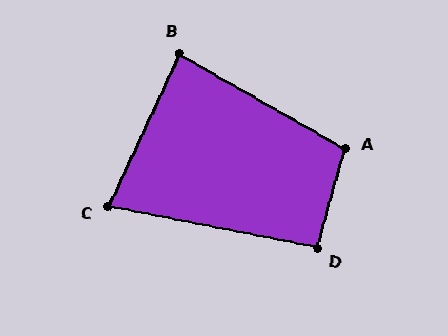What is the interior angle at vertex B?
Approximately 85 degrees (approximately right).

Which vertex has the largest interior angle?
A, at approximately 104 degrees.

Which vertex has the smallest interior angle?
C, at approximately 76 degrees.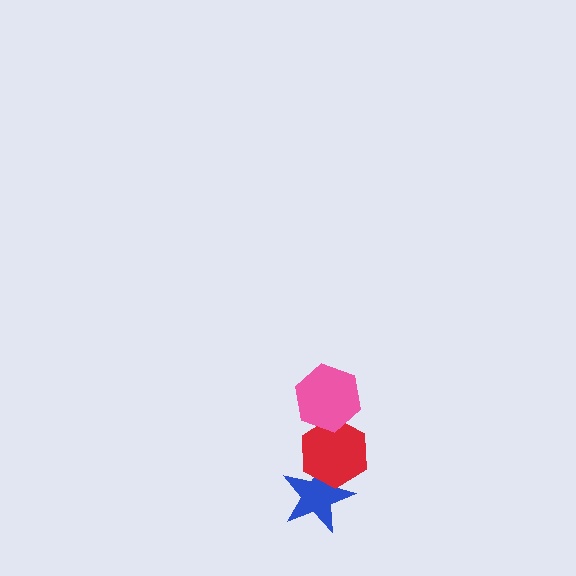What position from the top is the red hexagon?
The red hexagon is 2nd from the top.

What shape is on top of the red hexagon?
The pink hexagon is on top of the red hexagon.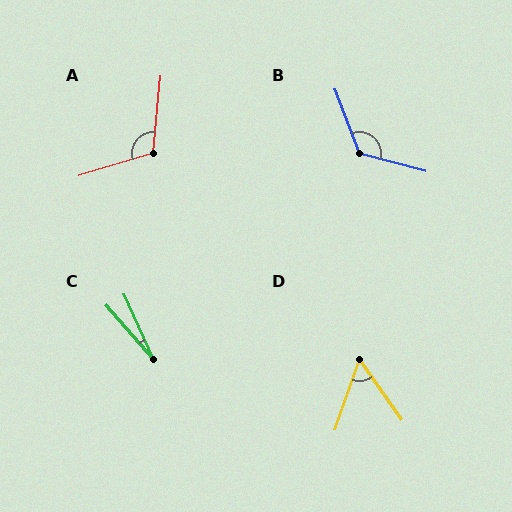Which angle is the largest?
B, at approximately 126 degrees.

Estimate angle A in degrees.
Approximately 113 degrees.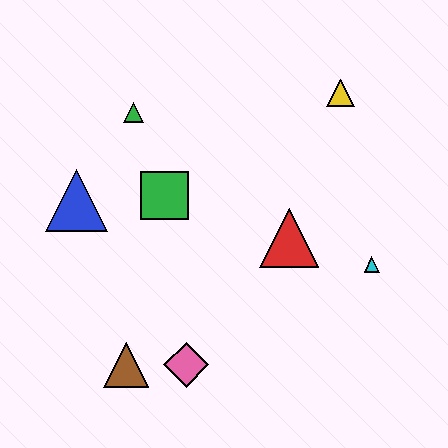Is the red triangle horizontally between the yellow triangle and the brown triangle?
Yes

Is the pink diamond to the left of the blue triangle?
No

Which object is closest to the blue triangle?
The green square is closest to the blue triangle.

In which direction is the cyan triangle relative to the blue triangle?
The cyan triangle is to the right of the blue triangle.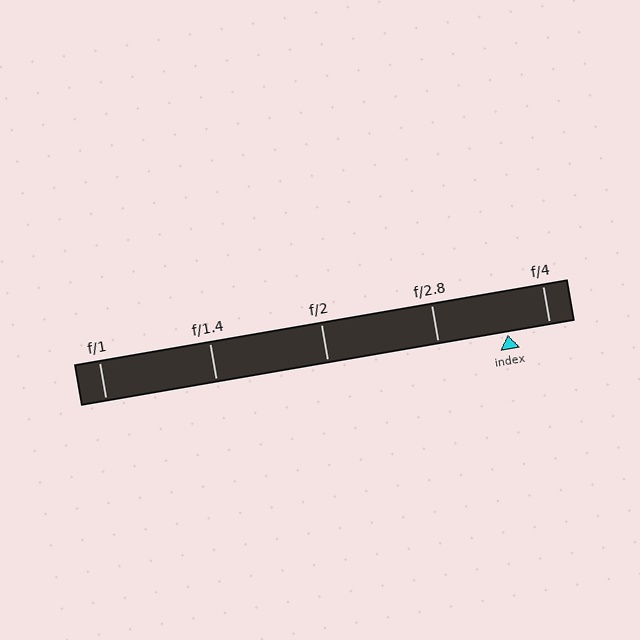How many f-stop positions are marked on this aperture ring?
There are 5 f-stop positions marked.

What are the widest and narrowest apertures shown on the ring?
The widest aperture shown is f/1 and the narrowest is f/4.